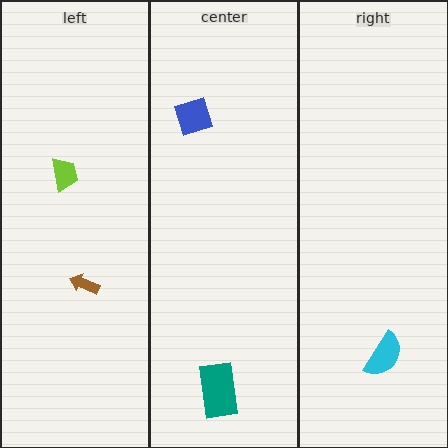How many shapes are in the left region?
2.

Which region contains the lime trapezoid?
The left region.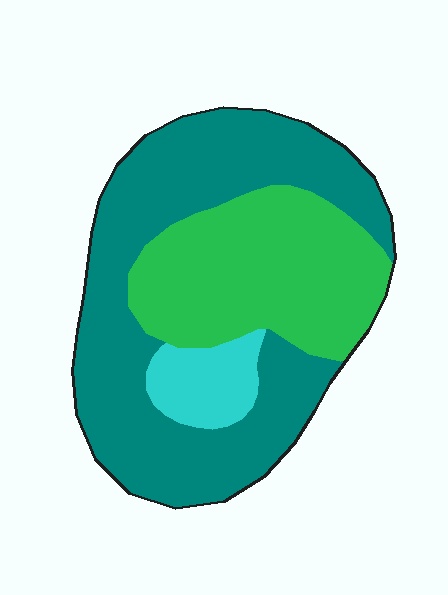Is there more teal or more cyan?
Teal.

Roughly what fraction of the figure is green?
Green covers roughly 35% of the figure.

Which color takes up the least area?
Cyan, at roughly 10%.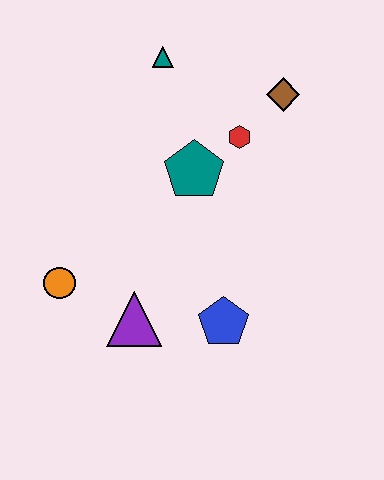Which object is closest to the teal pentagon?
The red hexagon is closest to the teal pentagon.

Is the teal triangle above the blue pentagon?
Yes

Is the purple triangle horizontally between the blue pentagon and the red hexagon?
No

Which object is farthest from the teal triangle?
The blue pentagon is farthest from the teal triangle.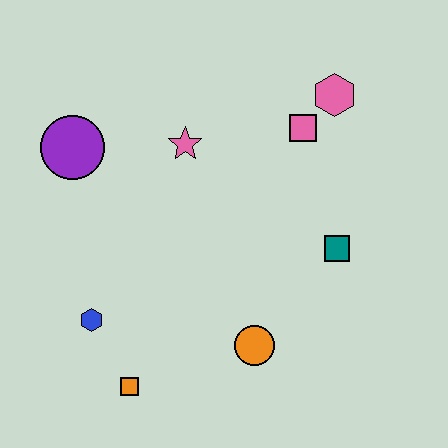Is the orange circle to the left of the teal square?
Yes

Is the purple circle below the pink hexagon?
Yes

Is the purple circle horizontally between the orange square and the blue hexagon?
No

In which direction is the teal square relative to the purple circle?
The teal square is to the right of the purple circle.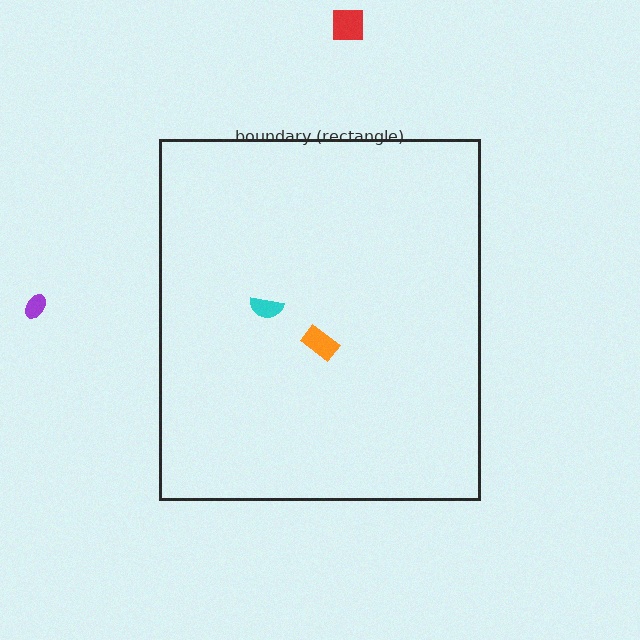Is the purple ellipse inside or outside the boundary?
Outside.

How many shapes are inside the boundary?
2 inside, 2 outside.